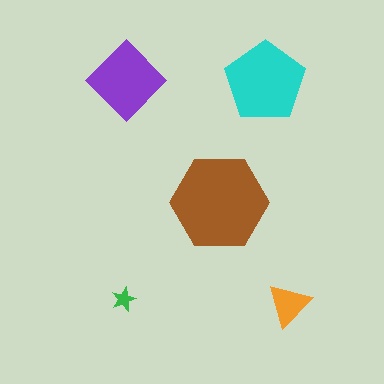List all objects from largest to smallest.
The brown hexagon, the cyan pentagon, the purple diamond, the orange triangle, the green star.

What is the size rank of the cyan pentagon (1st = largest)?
2nd.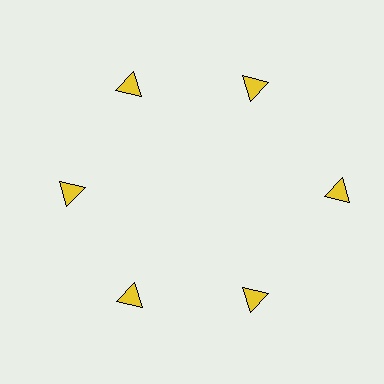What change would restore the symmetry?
The symmetry would be restored by moving it inward, back onto the ring so that all 6 triangles sit at equal angles and equal distance from the center.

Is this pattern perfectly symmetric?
No. The 6 yellow triangles are arranged in a ring, but one element near the 3 o'clock position is pushed outward from the center, breaking the 6-fold rotational symmetry.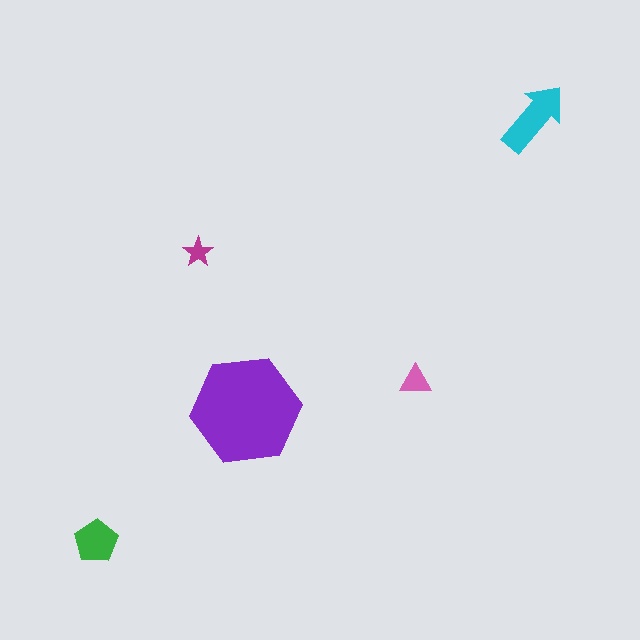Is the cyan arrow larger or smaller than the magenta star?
Larger.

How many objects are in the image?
There are 5 objects in the image.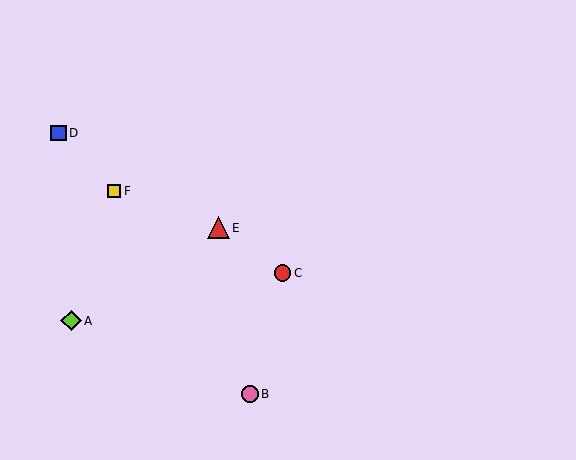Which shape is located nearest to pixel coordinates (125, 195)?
The yellow square (labeled F) at (114, 191) is nearest to that location.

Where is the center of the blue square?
The center of the blue square is at (59, 133).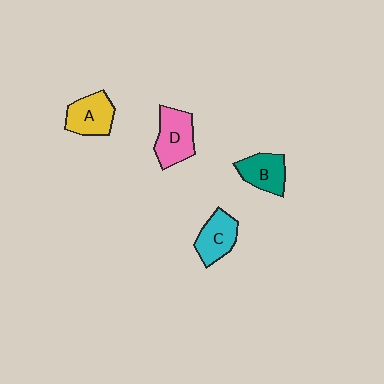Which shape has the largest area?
Shape D (pink).